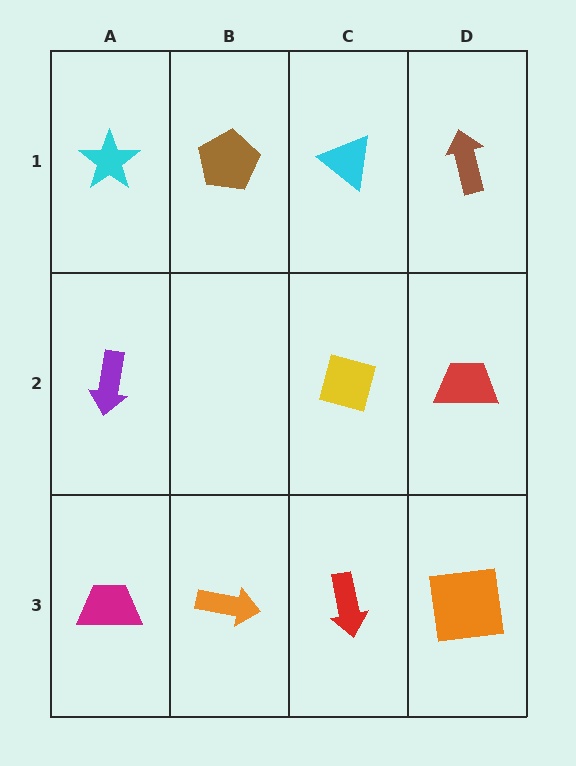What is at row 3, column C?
A red arrow.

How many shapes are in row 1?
4 shapes.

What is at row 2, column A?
A purple arrow.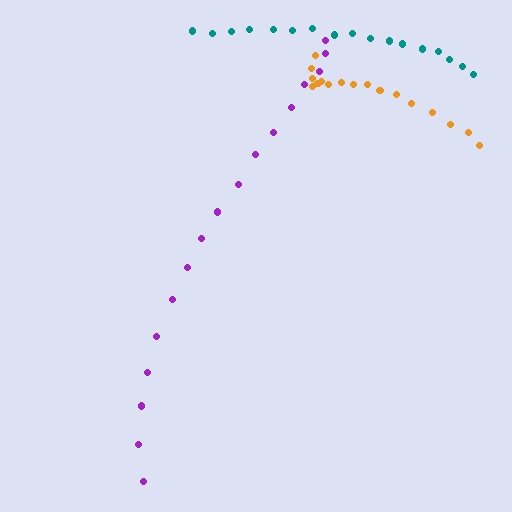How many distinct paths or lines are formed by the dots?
There are 3 distinct paths.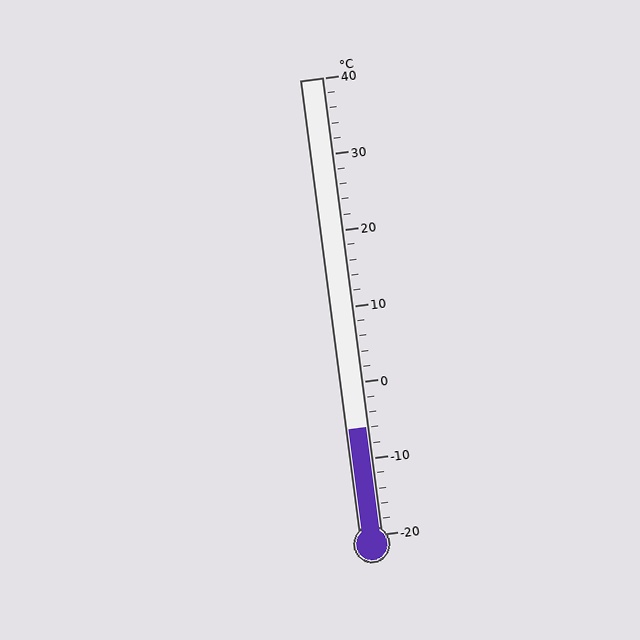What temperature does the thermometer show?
The thermometer shows approximately -6°C.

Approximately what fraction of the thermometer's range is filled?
The thermometer is filled to approximately 25% of its range.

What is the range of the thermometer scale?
The thermometer scale ranges from -20°C to 40°C.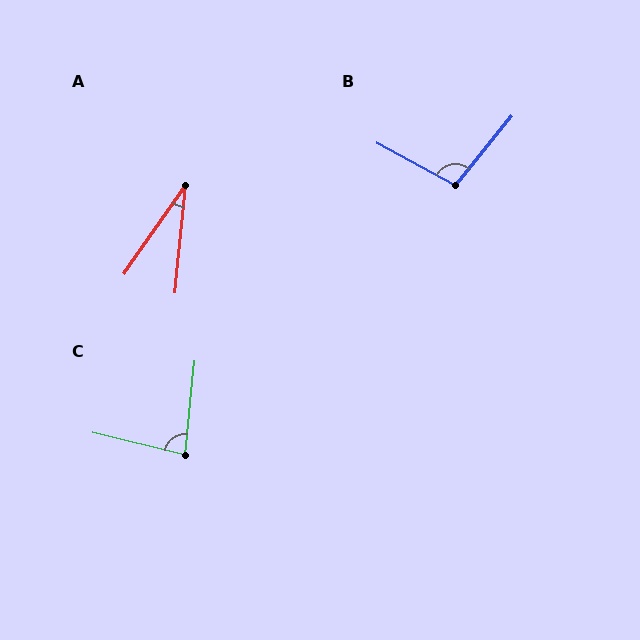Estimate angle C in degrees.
Approximately 82 degrees.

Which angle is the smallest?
A, at approximately 29 degrees.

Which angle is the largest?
B, at approximately 100 degrees.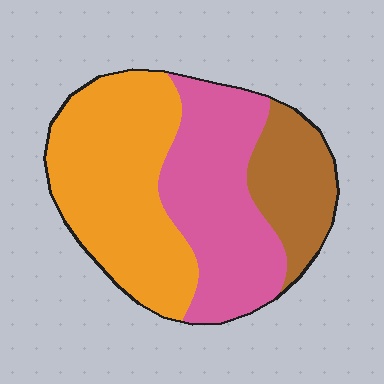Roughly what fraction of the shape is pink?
Pink takes up between a third and a half of the shape.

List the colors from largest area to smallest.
From largest to smallest: orange, pink, brown.